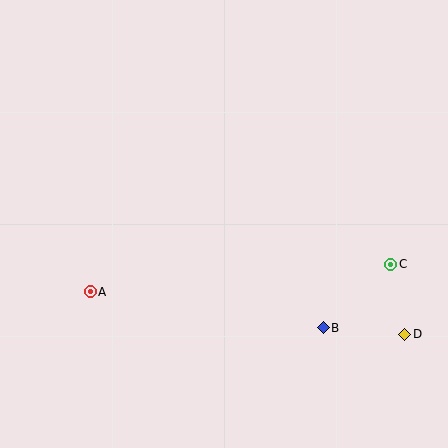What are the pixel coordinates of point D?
Point D is at (405, 334).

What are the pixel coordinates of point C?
Point C is at (391, 264).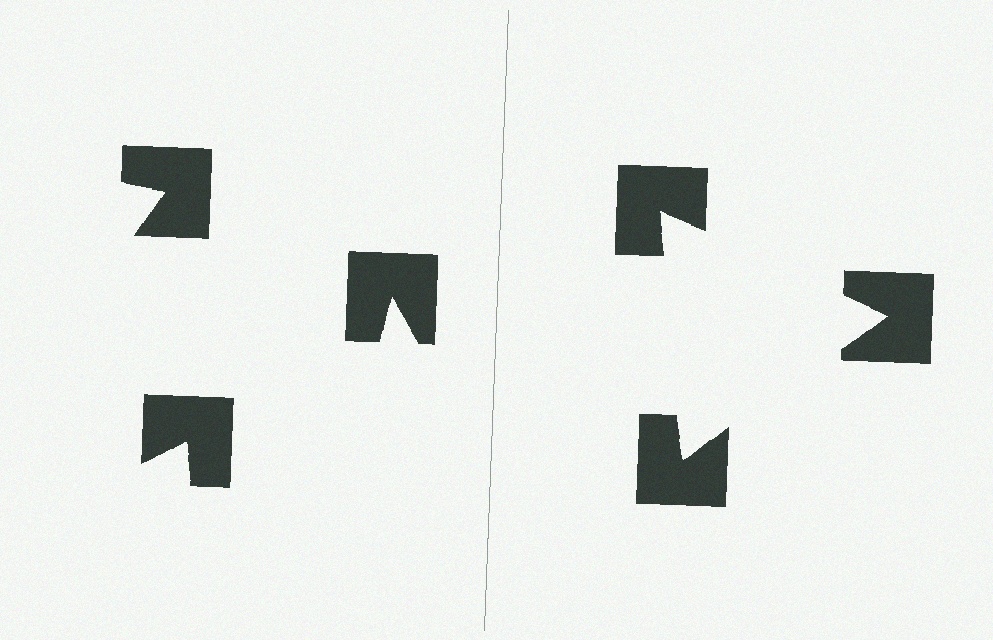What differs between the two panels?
The notched squares are positioned identically on both sides; only the wedge orientations differ. On the right they align to a triangle; on the left they are misaligned.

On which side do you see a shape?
An illusory triangle appears on the right side. On the left side the wedge cuts are rotated, so no coherent shape forms.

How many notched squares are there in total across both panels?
6 — 3 on each side.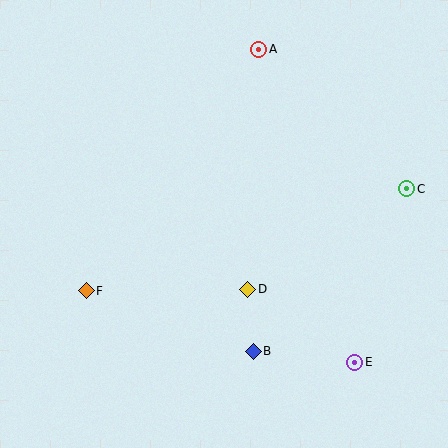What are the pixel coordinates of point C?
Point C is at (407, 189).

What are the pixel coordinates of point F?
Point F is at (86, 291).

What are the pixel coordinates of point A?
Point A is at (259, 49).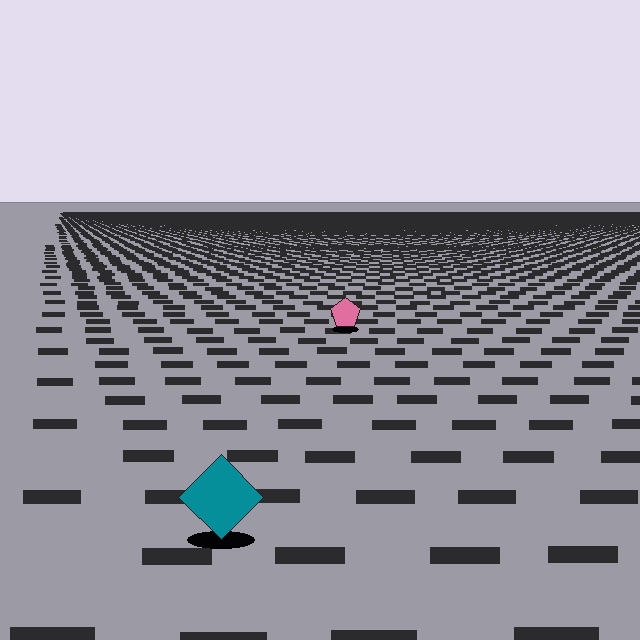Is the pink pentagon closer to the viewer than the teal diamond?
No. The teal diamond is closer — you can tell from the texture gradient: the ground texture is coarser near it.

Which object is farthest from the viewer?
The pink pentagon is farthest from the viewer. It appears smaller and the ground texture around it is denser.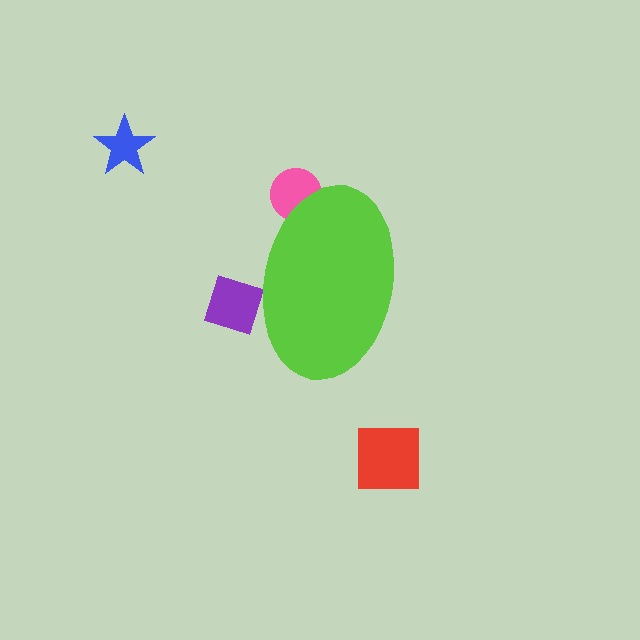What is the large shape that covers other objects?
A lime ellipse.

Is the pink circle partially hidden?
Yes, the pink circle is partially hidden behind the lime ellipse.